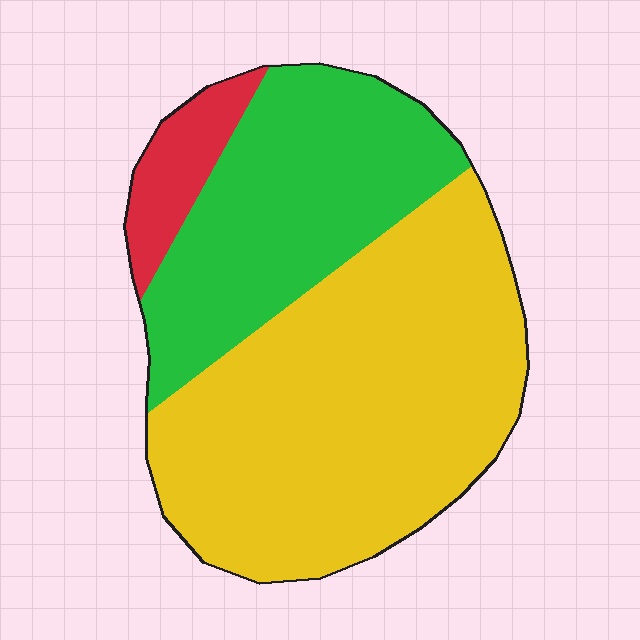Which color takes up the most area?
Yellow, at roughly 60%.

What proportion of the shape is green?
Green covers roughly 35% of the shape.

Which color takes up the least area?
Red, at roughly 10%.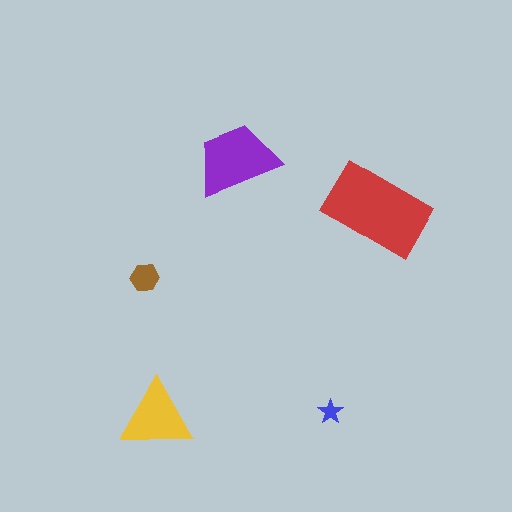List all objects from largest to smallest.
The red rectangle, the purple trapezoid, the yellow triangle, the brown hexagon, the blue star.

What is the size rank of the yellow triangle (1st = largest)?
3rd.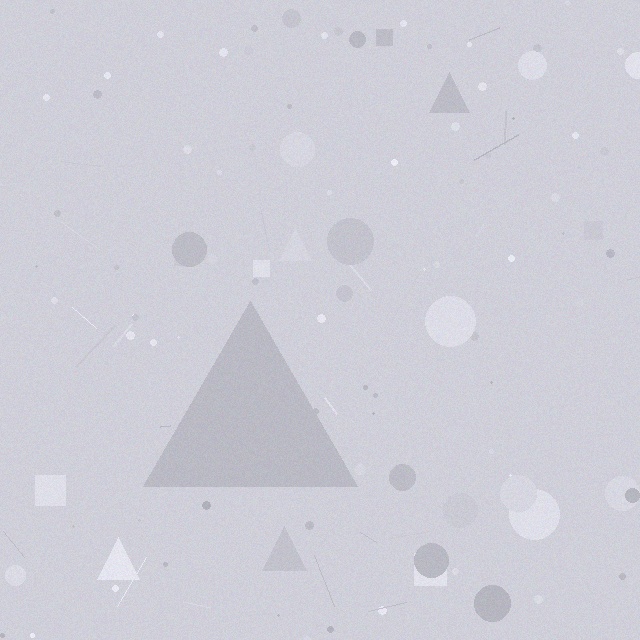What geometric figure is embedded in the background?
A triangle is embedded in the background.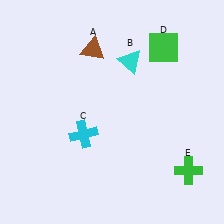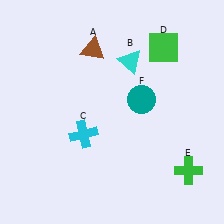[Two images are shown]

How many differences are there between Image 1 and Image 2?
There is 1 difference between the two images.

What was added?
A teal circle (F) was added in Image 2.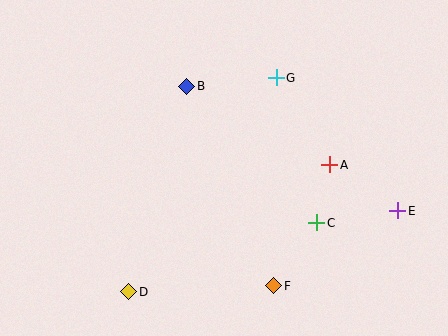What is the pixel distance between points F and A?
The distance between F and A is 133 pixels.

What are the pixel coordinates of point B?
Point B is at (186, 86).